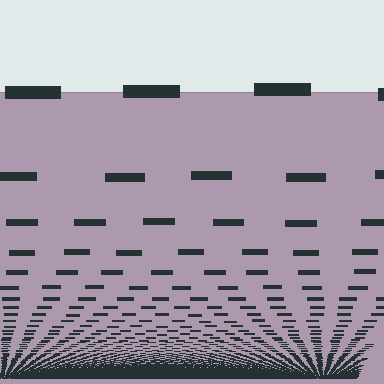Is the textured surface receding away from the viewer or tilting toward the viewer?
The surface appears to tilt toward the viewer. Texture elements get larger and sparser toward the top.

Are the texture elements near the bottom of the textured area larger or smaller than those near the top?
Smaller. The gradient is inverted — elements near the bottom are smaller and denser.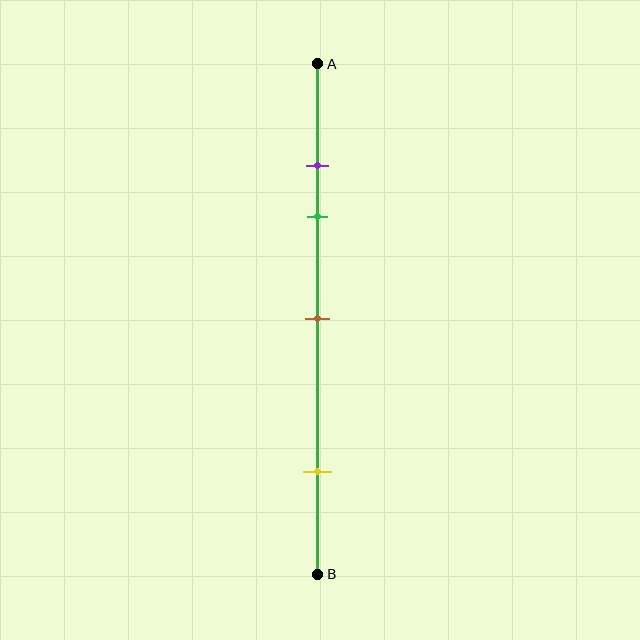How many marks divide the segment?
There are 4 marks dividing the segment.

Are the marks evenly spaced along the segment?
No, the marks are not evenly spaced.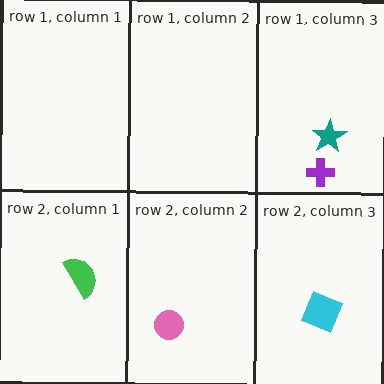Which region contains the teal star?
The row 1, column 3 region.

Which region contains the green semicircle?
The row 2, column 1 region.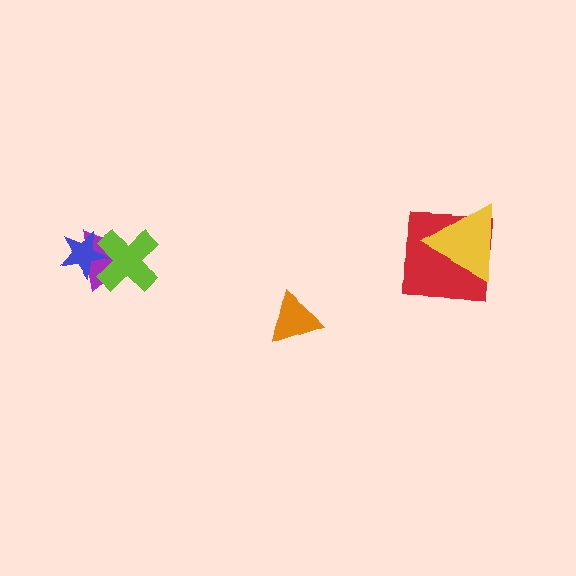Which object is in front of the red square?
The yellow triangle is in front of the red square.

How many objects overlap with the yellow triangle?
1 object overlaps with the yellow triangle.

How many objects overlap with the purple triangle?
2 objects overlap with the purple triangle.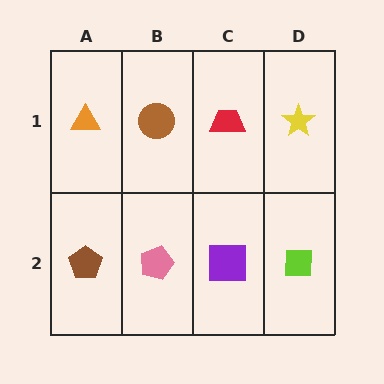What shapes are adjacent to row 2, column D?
A yellow star (row 1, column D), a purple square (row 2, column C).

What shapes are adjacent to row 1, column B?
A pink pentagon (row 2, column B), an orange triangle (row 1, column A), a red trapezoid (row 1, column C).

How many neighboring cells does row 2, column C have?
3.